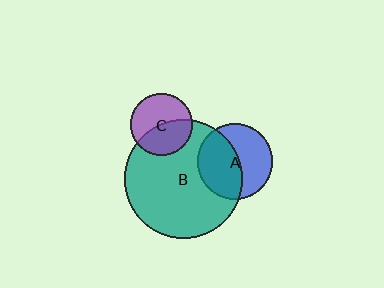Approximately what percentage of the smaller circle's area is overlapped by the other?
Approximately 50%.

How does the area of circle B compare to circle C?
Approximately 3.7 times.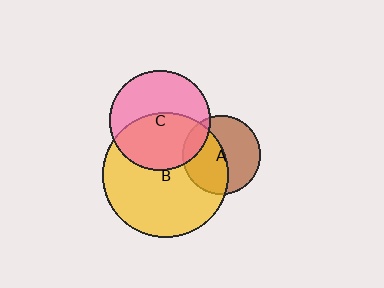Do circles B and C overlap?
Yes.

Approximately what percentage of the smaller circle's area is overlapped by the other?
Approximately 50%.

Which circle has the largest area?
Circle B (yellow).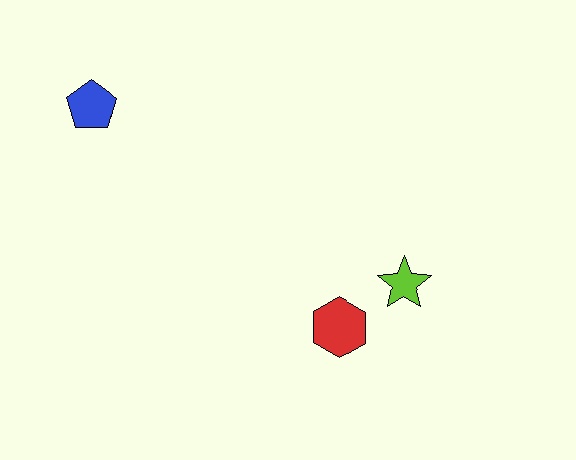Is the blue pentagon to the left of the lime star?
Yes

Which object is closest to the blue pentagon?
The red hexagon is closest to the blue pentagon.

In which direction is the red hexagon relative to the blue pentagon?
The red hexagon is to the right of the blue pentagon.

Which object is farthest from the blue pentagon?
The lime star is farthest from the blue pentagon.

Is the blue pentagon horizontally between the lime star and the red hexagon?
No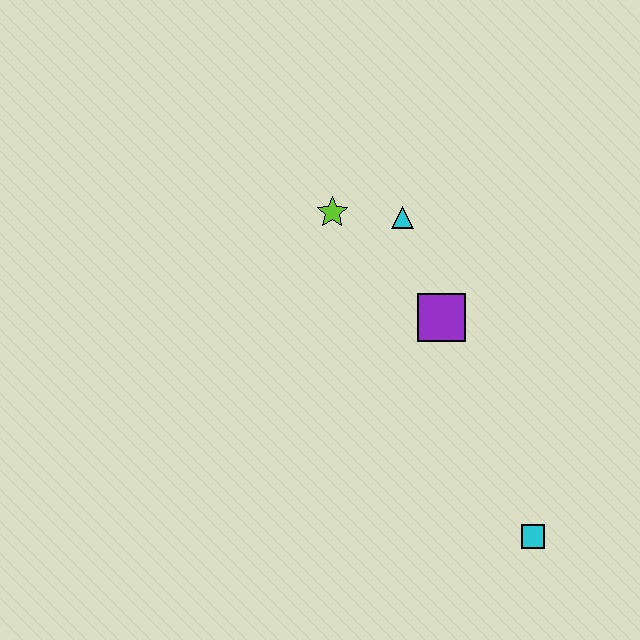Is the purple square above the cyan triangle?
No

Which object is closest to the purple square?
The cyan triangle is closest to the purple square.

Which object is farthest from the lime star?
The cyan square is farthest from the lime star.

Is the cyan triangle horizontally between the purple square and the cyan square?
No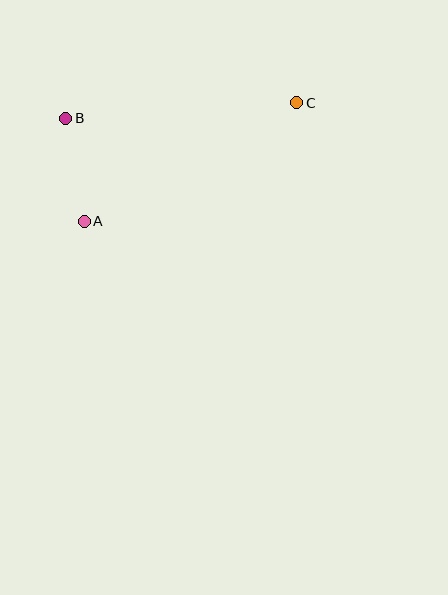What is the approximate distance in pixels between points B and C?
The distance between B and C is approximately 232 pixels.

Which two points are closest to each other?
Points A and B are closest to each other.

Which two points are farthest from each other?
Points A and C are farthest from each other.